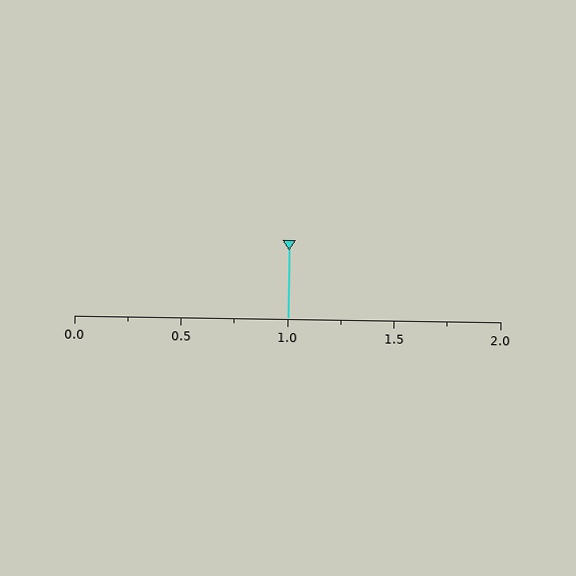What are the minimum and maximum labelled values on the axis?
The axis runs from 0.0 to 2.0.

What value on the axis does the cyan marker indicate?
The marker indicates approximately 1.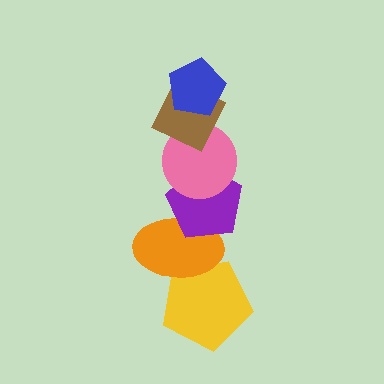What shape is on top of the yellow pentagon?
The orange ellipse is on top of the yellow pentagon.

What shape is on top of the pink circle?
The brown diamond is on top of the pink circle.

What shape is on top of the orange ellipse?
The purple pentagon is on top of the orange ellipse.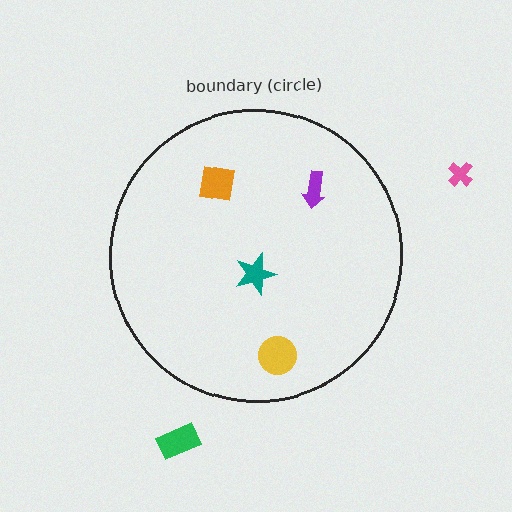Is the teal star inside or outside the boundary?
Inside.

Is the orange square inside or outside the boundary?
Inside.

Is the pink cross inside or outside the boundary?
Outside.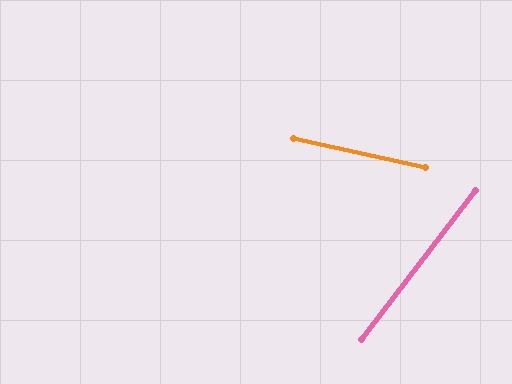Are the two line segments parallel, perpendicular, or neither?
Neither parallel nor perpendicular — they differ by about 65°.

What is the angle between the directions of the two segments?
Approximately 65 degrees.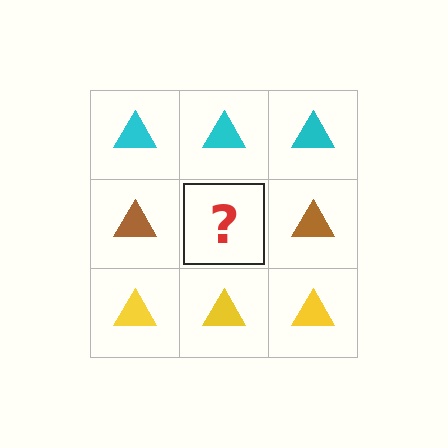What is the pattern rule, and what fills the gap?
The rule is that each row has a consistent color. The gap should be filled with a brown triangle.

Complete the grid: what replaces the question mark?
The question mark should be replaced with a brown triangle.